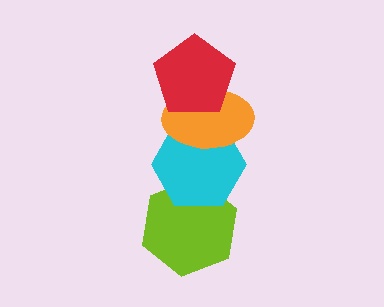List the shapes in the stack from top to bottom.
From top to bottom: the red pentagon, the orange ellipse, the cyan hexagon, the lime hexagon.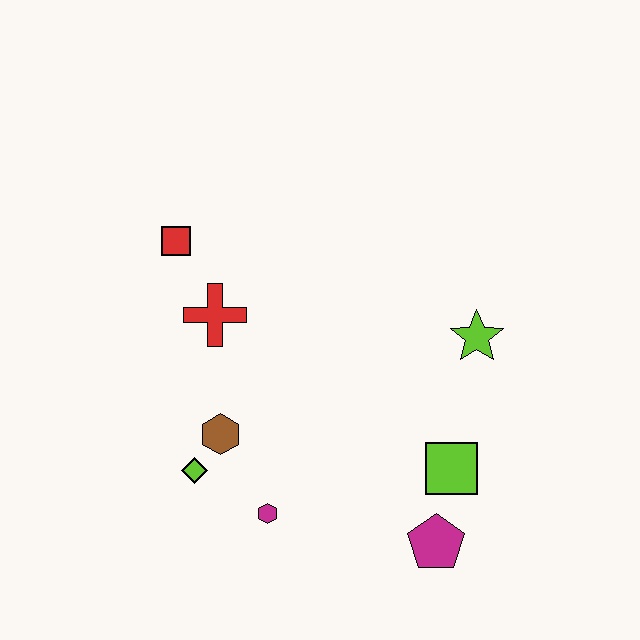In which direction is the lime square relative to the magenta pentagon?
The lime square is above the magenta pentagon.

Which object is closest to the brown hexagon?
The lime diamond is closest to the brown hexagon.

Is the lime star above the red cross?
No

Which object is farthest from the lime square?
The red square is farthest from the lime square.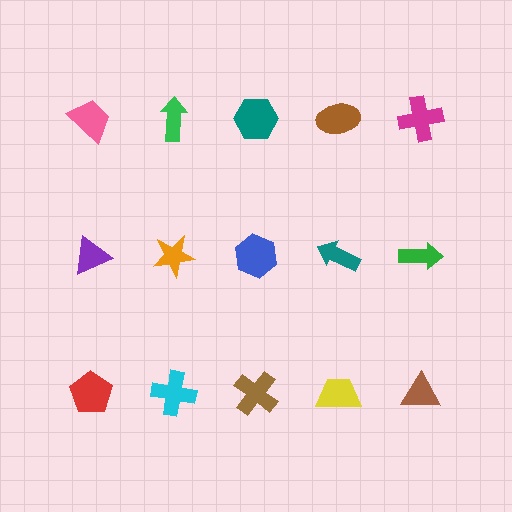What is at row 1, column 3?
A teal hexagon.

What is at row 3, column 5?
A brown triangle.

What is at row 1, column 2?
A green arrow.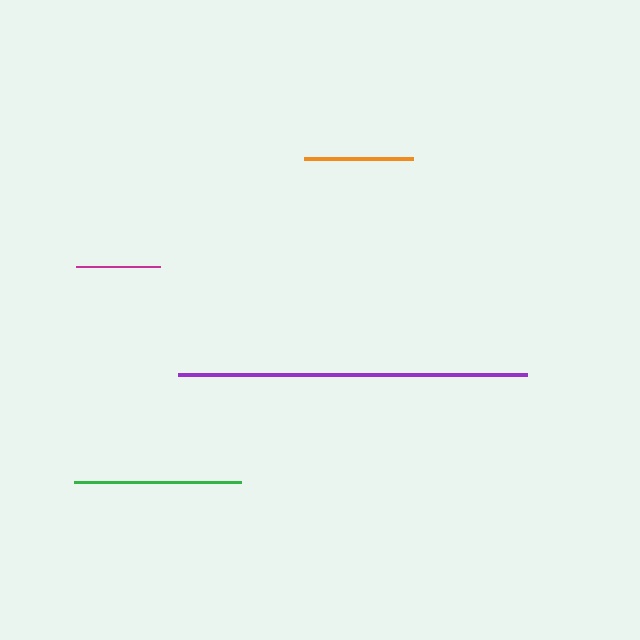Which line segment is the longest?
The purple line is the longest at approximately 349 pixels.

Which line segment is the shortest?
The magenta line is the shortest at approximately 84 pixels.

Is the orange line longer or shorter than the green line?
The green line is longer than the orange line.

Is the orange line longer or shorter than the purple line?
The purple line is longer than the orange line.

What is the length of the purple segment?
The purple segment is approximately 349 pixels long.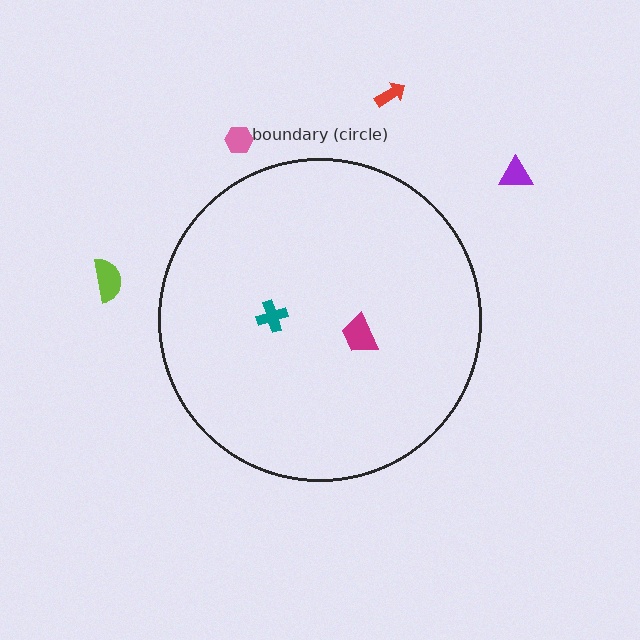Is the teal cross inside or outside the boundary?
Inside.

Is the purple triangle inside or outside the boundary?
Outside.